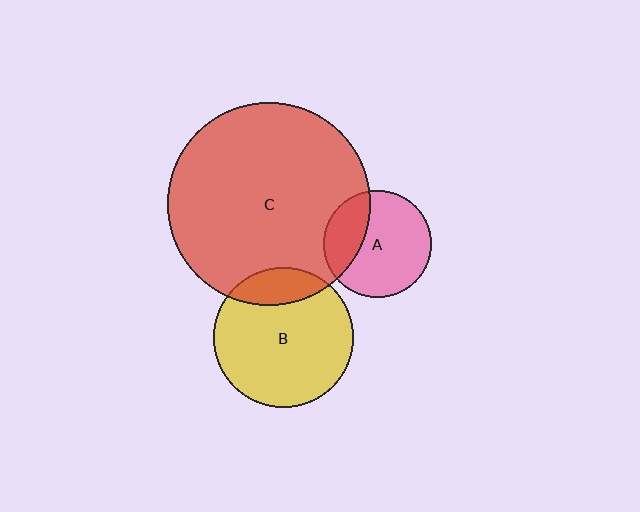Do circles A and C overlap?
Yes.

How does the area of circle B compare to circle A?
Approximately 1.7 times.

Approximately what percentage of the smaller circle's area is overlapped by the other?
Approximately 30%.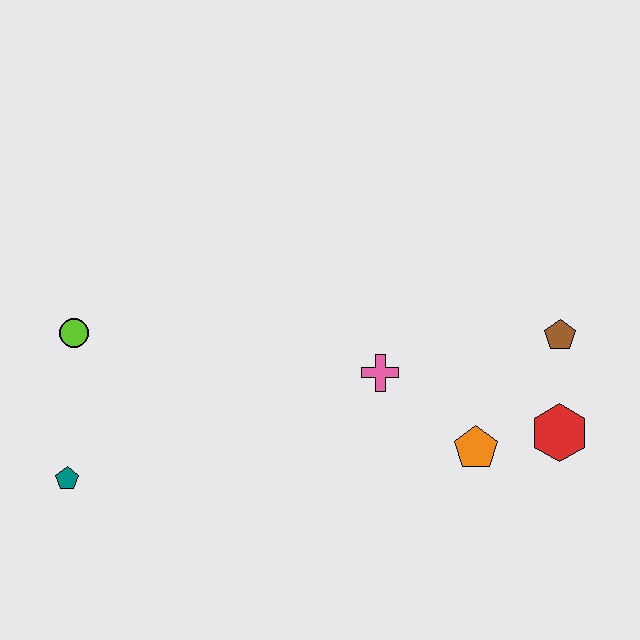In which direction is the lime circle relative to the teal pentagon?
The lime circle is above the teal pentagon.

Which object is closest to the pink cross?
The orange pentagon is closest to the pink cross.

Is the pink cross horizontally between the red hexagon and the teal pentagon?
Yes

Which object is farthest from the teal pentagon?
The brown pentagon is farthest from the teal pentagon.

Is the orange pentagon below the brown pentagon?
Yes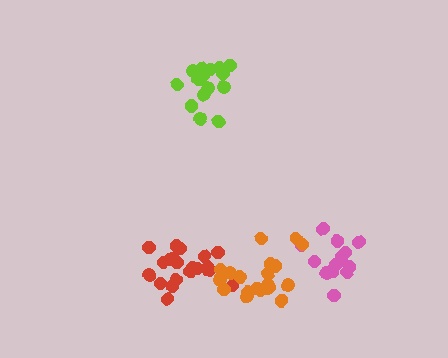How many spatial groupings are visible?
There are 4 spatial groupings.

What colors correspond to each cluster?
The clusters are colored: pink, red, orange, lime.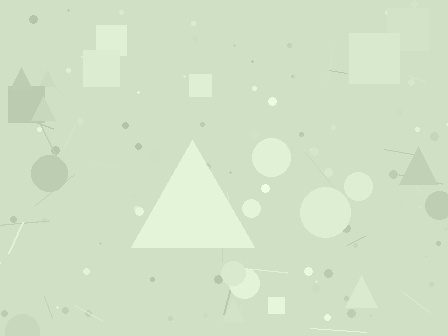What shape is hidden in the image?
A triangle is hidden in the image.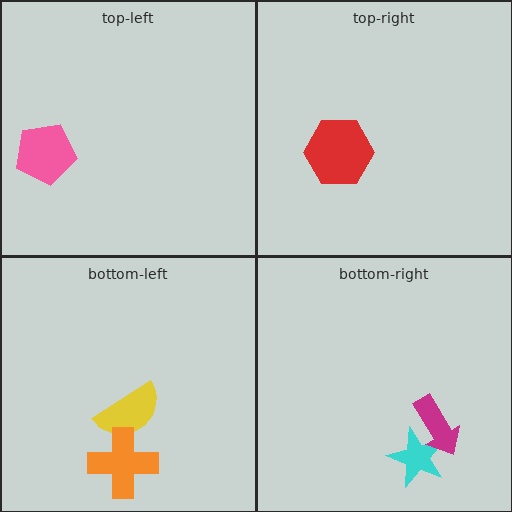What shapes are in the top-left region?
The pink pentagon.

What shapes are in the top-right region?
The red hexagon.